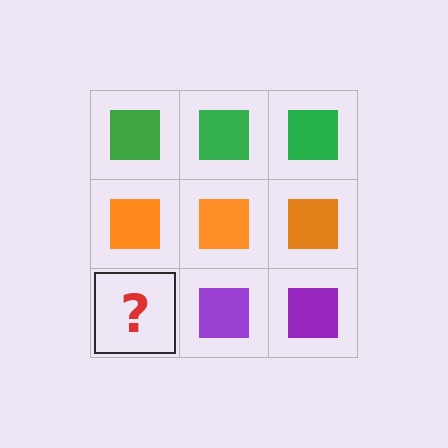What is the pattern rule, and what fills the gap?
The rule is that each row has a consistent color. The gap should be filled with a purple square.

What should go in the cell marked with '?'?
The missing cell should contain a purple square.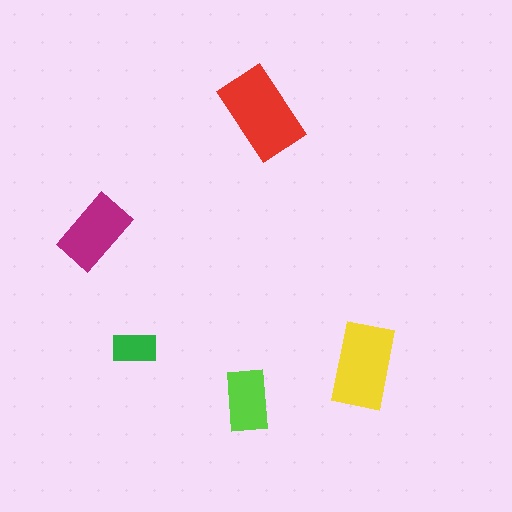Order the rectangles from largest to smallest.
the red one, the yellow one, the magenta one, the lime one, the green one.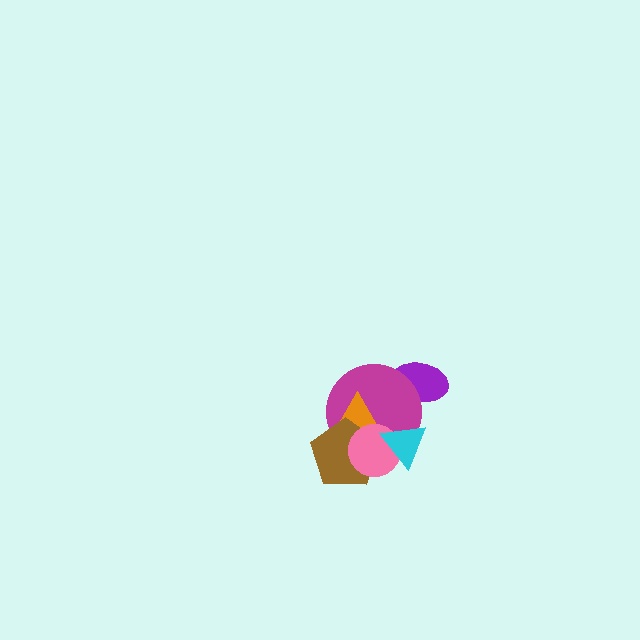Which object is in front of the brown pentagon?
The pink circle is in front of the brown pentagon.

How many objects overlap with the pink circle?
4 objects overlap with the pink circle.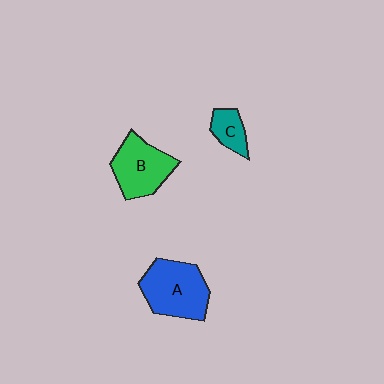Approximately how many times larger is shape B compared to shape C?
Approximately 2.2 times.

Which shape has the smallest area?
Shape C (teal).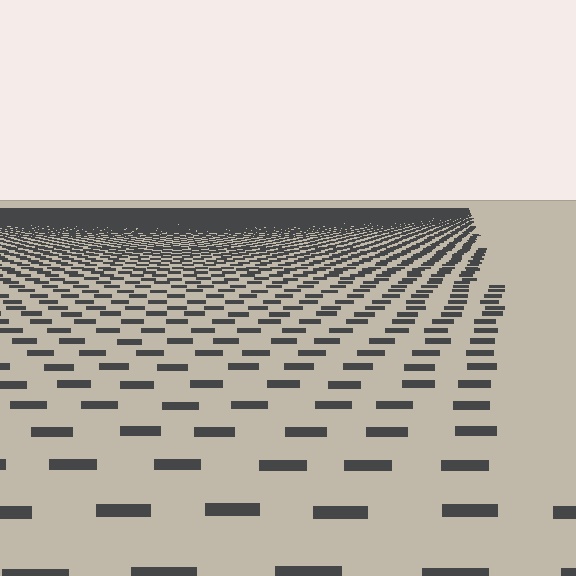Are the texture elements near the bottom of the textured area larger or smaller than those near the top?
Larger. Near the bottom, elements are closer to the viewer and appear at a bigger on-screen size.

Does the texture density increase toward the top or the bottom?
Density increases toward the top.